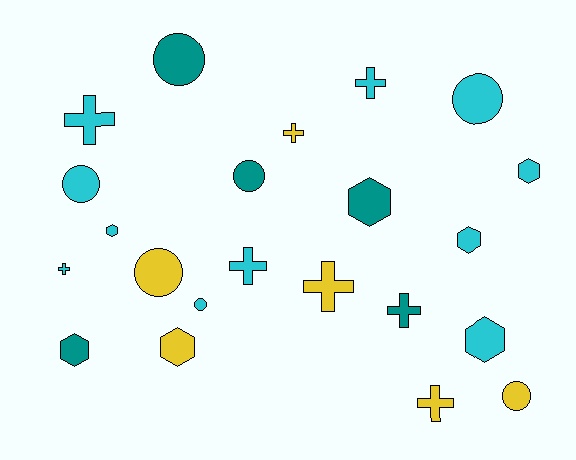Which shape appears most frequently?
Cross, with 8 objects.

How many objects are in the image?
There are 22 objects.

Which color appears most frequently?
Cyan, with 11 objects.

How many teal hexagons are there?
There are 2 teal hexagons.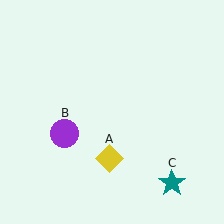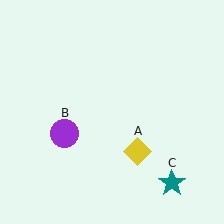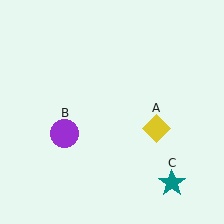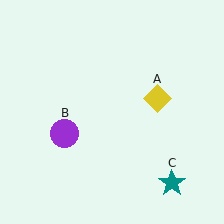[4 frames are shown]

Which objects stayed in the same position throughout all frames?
Purple circle (object B) and teal star (object C) remained stationary.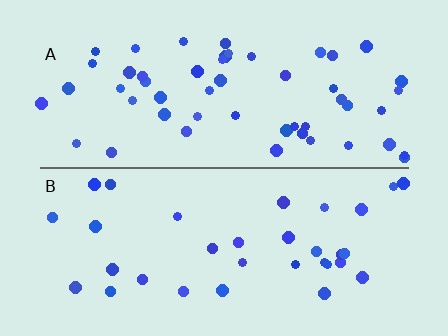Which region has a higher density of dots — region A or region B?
A (the top).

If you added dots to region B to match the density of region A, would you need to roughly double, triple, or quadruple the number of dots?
Approximately double.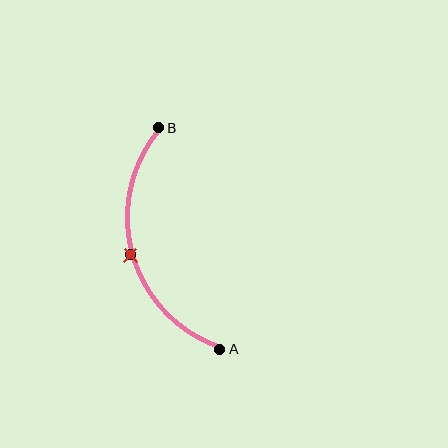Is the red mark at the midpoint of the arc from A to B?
Yes. The red mark lies on the arc at equal arc-length from both A and B — it is the arc midpoint.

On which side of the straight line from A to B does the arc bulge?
The arc bulges to the left of the straight line connecting A and B.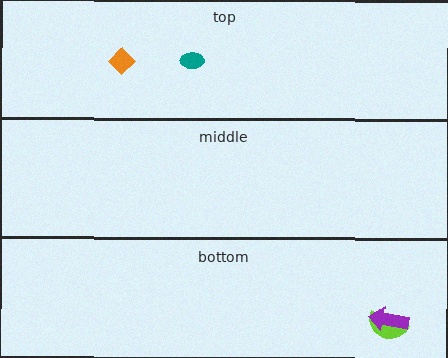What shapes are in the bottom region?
The lime semicircle, the purple arrow.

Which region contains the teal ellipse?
The top region.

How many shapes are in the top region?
2.